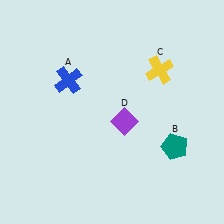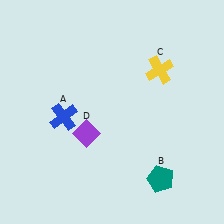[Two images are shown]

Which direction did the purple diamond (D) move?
The purple diamond (D) moved left.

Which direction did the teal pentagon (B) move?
The teal pentagon (B) moved down.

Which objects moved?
The objects that moved are: the blue cross (A), the teal pentagon (B), the purple diamond (D).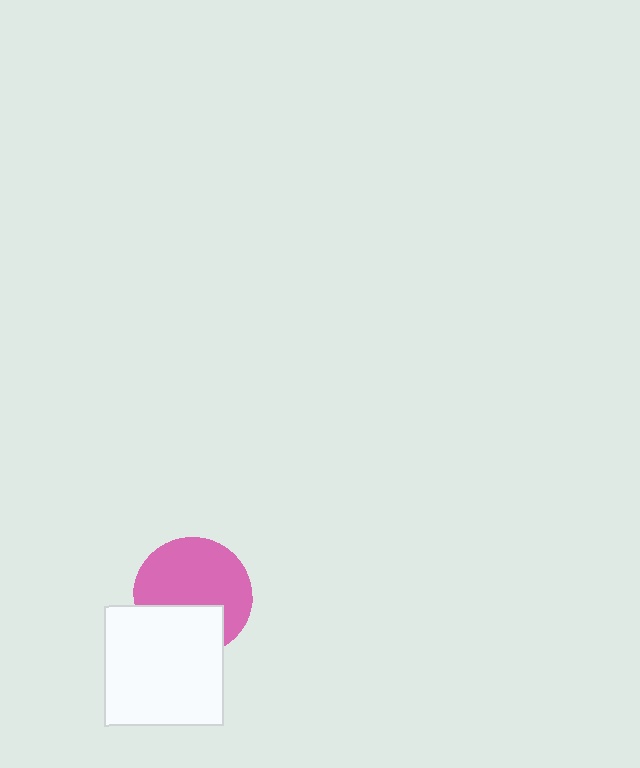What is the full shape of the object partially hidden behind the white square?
The partially hidden object is a pink circle.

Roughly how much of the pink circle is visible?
Most of it is visible (roughly 67%).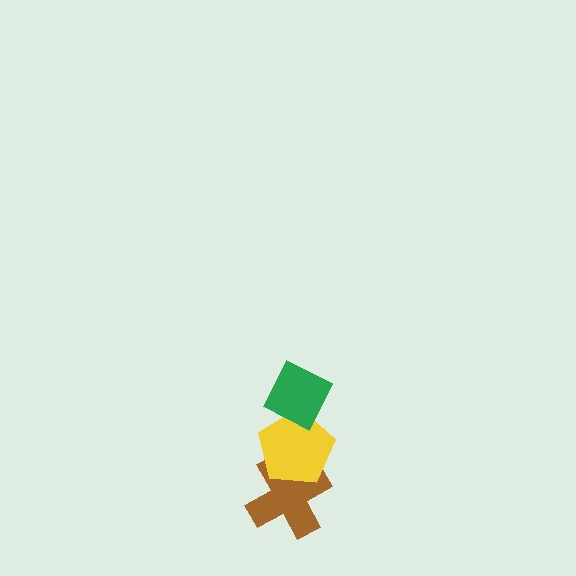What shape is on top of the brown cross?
The yellow pentagon is on top of the brown cross.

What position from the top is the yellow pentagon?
The yellow pentagon is 2nd from the top.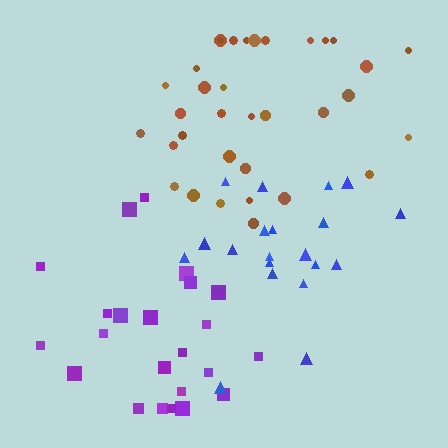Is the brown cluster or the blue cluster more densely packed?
Blue.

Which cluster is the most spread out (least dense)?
Purple.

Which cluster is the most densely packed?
Blue.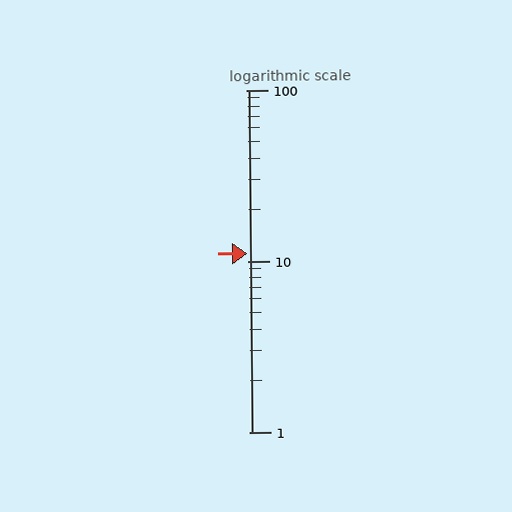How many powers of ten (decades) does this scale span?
The scale spans 2 decades, from 1 to 100.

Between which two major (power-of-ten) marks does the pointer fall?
The pointer is between 10 and 100.